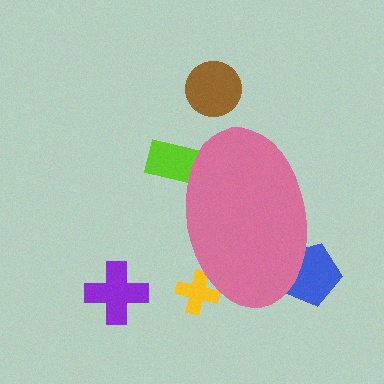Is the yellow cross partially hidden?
Yes, the yellow cross is partially hidden behind the pink ellipse.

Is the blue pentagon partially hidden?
Yes, the blue pentagon is partially hidden behind the pink ellipse.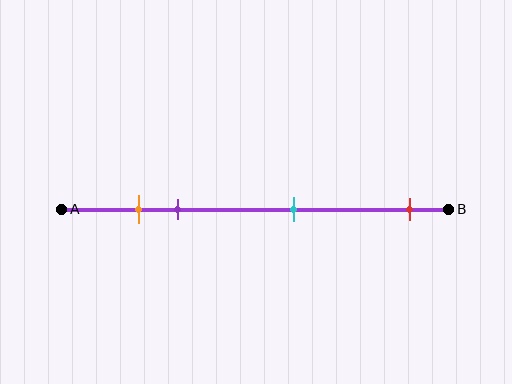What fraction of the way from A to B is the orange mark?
The orange mark is approximately 20% (0.2) of the way from A to B.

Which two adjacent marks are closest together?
The orange and purple marks are the closest adjacent pair.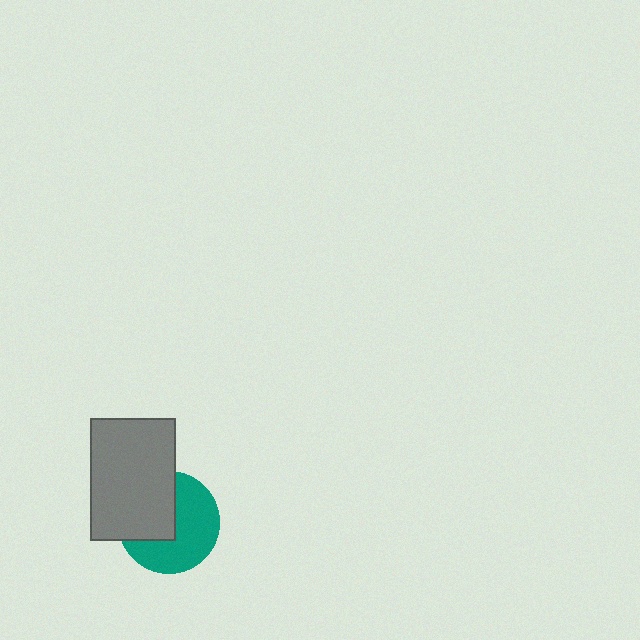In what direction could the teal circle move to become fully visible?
The teal circle could move toward the lower-right. That would shift it out from behind the gray rectangle entirely.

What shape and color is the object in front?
The object in front is a gray rectangle.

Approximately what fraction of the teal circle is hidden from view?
Roughly 42% of the teal circle is hidden behind the gray rectangle.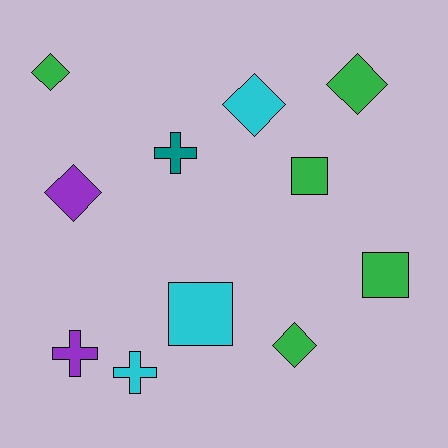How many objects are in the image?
There are 11 objects.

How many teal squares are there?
There are no teal squares.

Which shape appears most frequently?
Diamond, with 5 objects.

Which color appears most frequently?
Green, with 5 objects.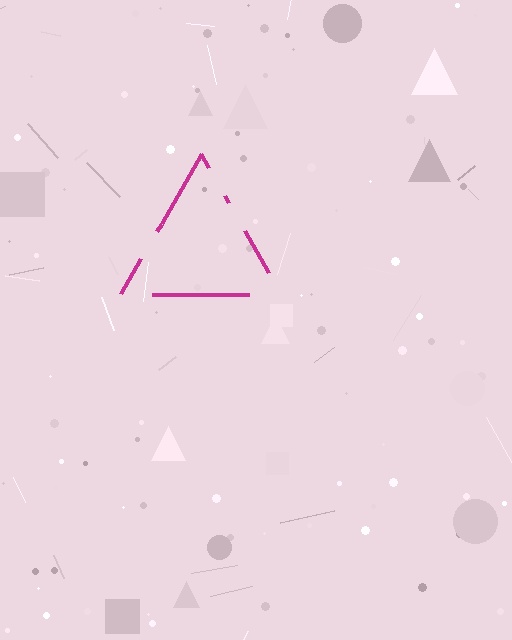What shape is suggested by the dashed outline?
The dashed outline suggests a triangle.